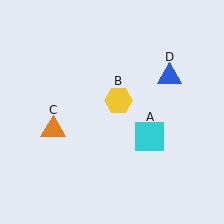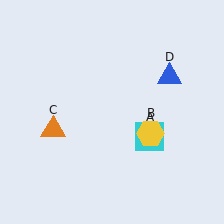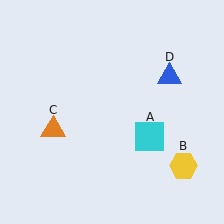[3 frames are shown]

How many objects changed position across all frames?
1 object changed position: yellow hexagon (object B).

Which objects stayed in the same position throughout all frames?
Cyan square (object A) and orange triangle (object C) and blue triangle (object D) remained stationary.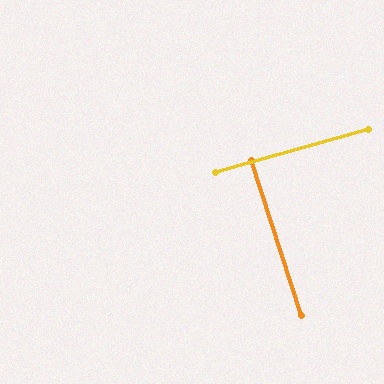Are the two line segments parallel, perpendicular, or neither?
Perpendicular — they meet at approximately 88°.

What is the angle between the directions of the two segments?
Approximately 88 degrees.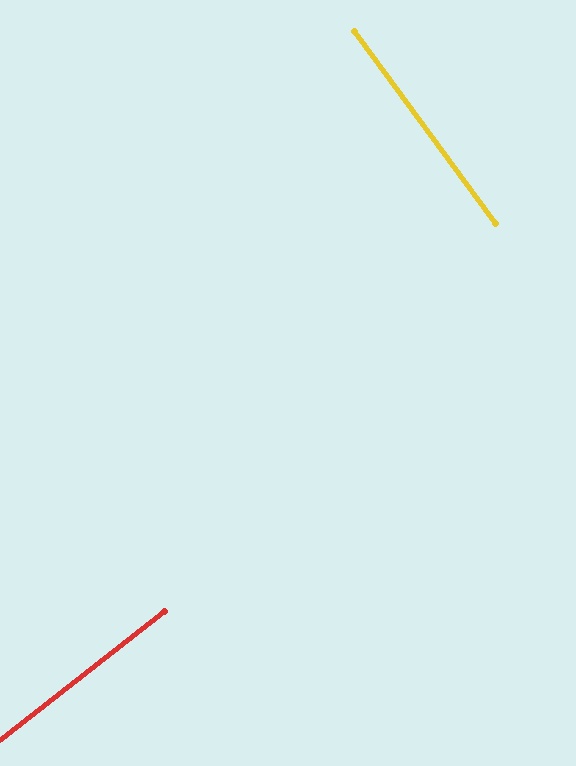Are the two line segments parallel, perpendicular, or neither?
Perpendicular — they meet at approximately 88°.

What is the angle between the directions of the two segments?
Approximately 88 degrees.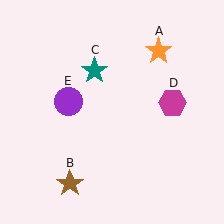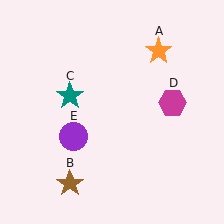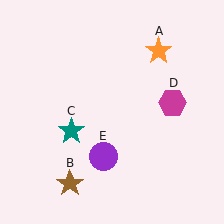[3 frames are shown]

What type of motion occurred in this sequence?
The teal star (object C), purple circle (object E) rotated counterclockwise around the center of the scene.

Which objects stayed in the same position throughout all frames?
Orange star (object A) and brown star (object B) and magenta hexagon (object D) remained stationary.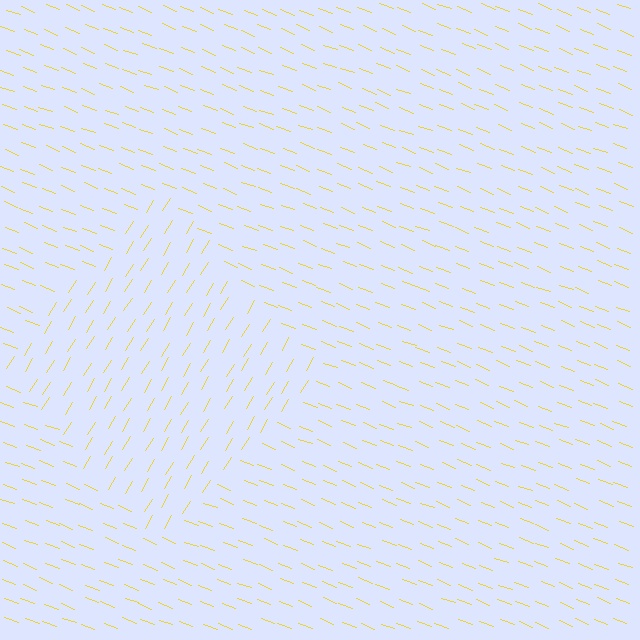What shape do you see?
I see a diamond.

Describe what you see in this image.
The image is filled with small yellow line segments. A diamond region in the image has lines oriented differently from the surrounding lines, creating a visible texture boundary.